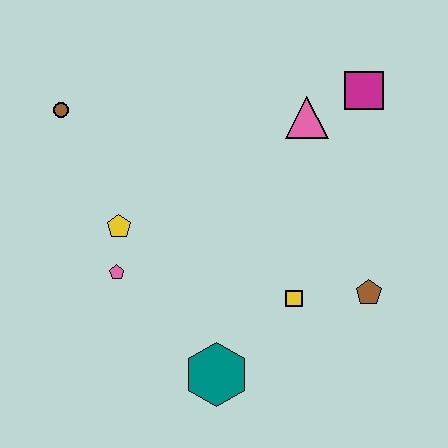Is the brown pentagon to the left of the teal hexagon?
No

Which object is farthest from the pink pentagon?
The magenta square is farthest from the pink pentagon.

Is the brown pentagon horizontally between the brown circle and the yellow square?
No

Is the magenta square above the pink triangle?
Yes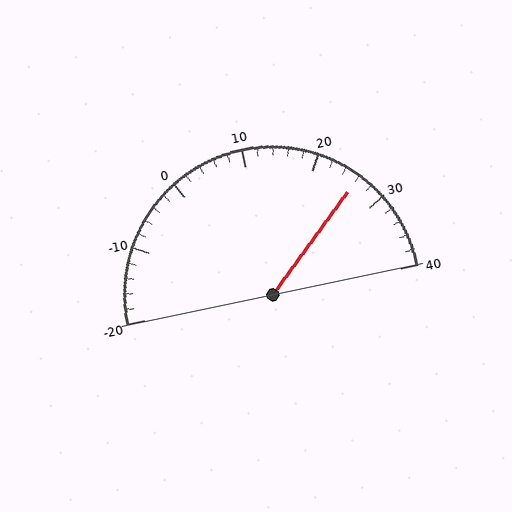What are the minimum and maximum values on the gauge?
The gauge ranges from -20 to 40.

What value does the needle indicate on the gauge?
The needle indicates approximately 26.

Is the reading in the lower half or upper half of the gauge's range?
The reading is in the upper half of the range (-20 to 40).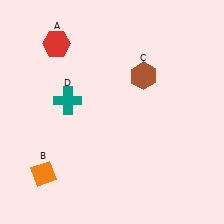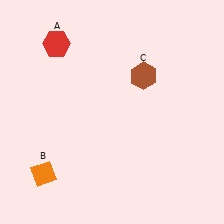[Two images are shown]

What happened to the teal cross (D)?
The teal cross (D) was removed in Image 2. It was in the top-left area of Image 1.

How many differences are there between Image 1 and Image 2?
There is 1 difference between the two images.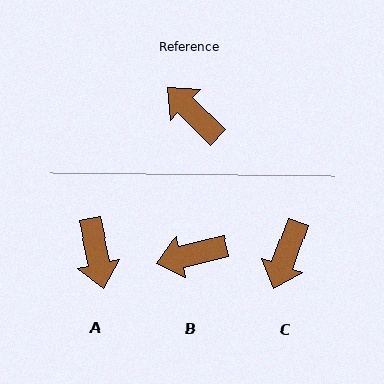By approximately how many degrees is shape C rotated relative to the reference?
Approximately 115 degrees counter-clockwise.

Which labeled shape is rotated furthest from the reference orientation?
A, about 147 degrees away.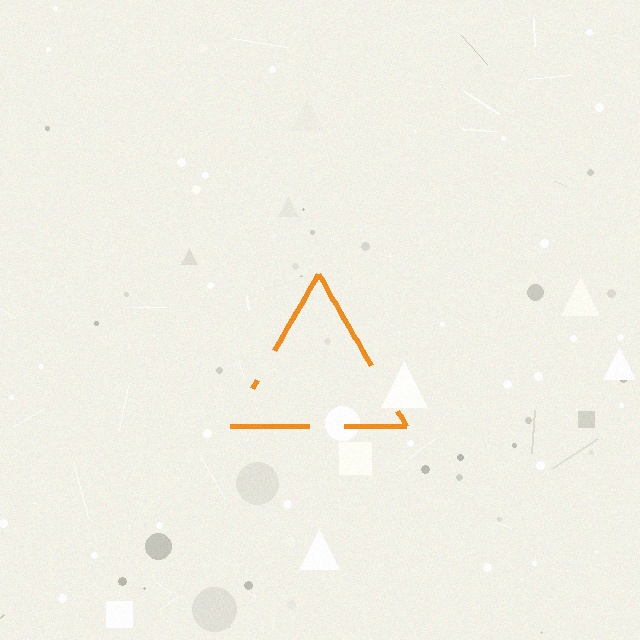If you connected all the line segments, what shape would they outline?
They would outline a triangle.